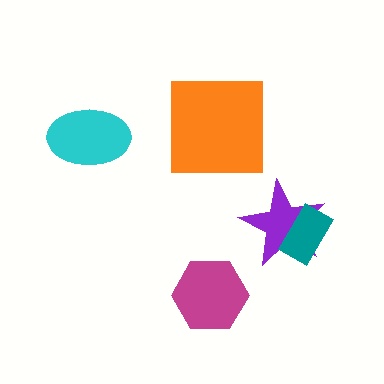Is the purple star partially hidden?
Yes, it is partially covered by another shape.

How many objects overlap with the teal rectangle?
1 object overlaps with the teal rectangle.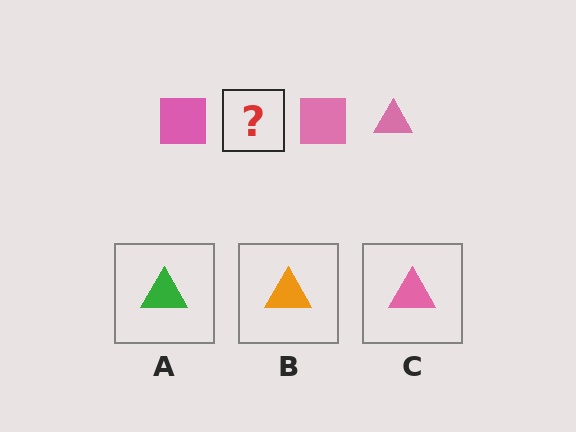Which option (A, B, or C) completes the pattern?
C.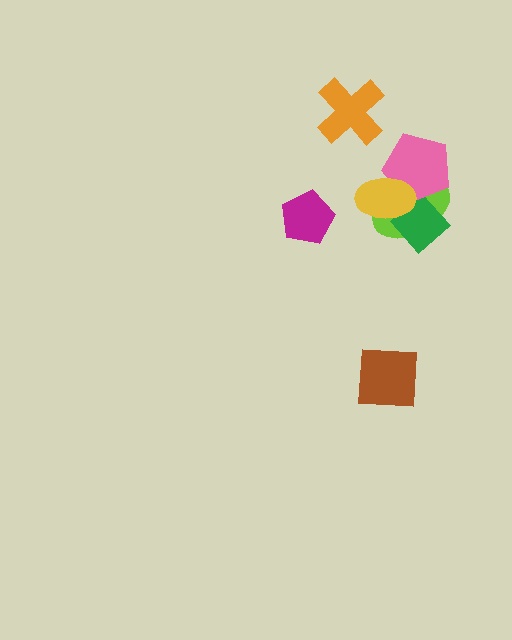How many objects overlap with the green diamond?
3 objects overlap with the green diamond.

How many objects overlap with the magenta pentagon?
0 objects overlap with the magenta pentagon.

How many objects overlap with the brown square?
0 objects overlap with the brown square.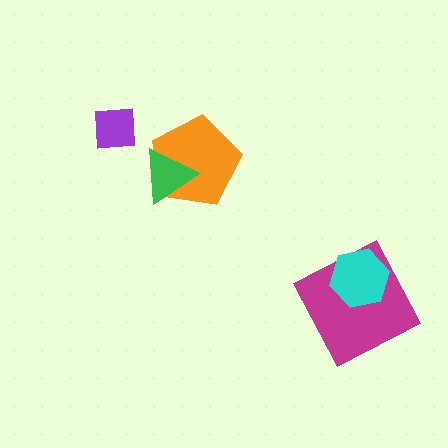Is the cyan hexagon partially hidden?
No, no other shape covers it.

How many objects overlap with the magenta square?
1 object overlaps with the magenta square.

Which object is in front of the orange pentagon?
The green triangle is in front of the orange pentagon.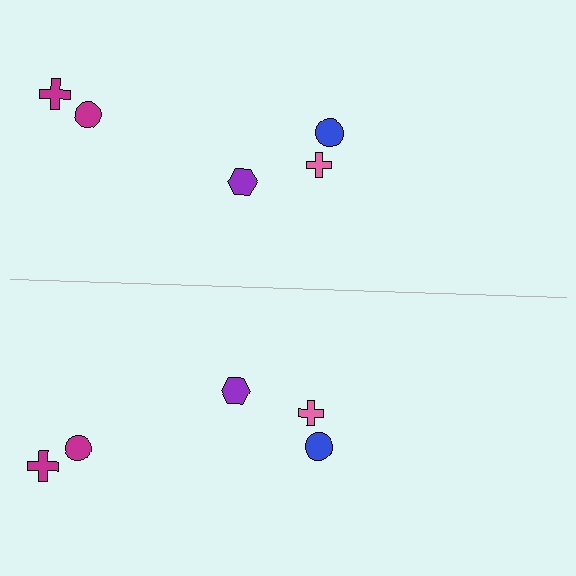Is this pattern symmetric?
Yes, this pattern has bilateral (reflection) symmetry.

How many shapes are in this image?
There are 10 shapes in this image.